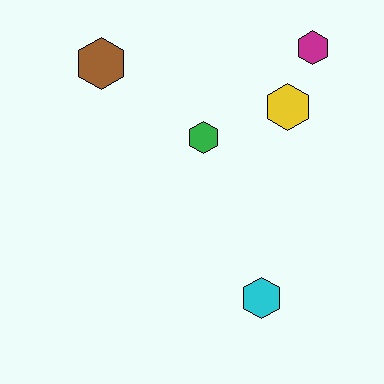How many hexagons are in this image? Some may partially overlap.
There are 5 hexagons.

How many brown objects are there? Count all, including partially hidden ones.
There is 1 brown object.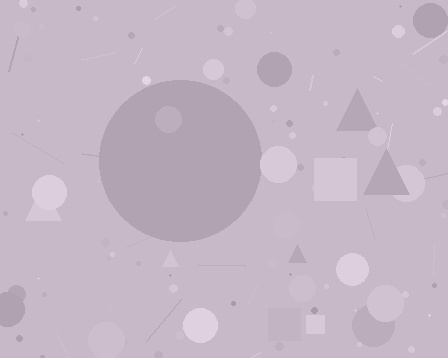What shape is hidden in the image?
A circle is hidden in the image.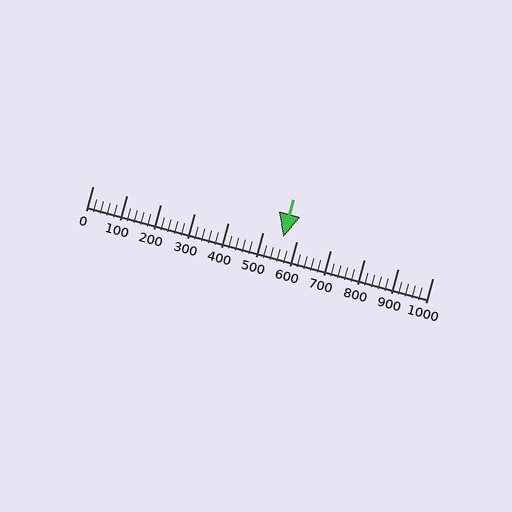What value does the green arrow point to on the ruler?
The green arrow points to approximately 562.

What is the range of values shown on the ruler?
The ruler shows values from 0 to 1000.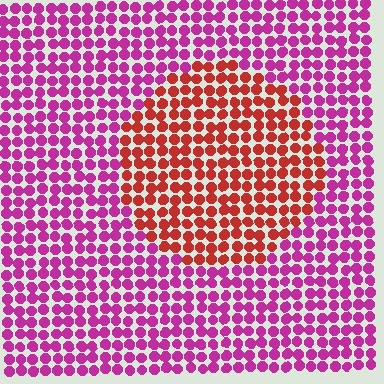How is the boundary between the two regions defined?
The boundary is defined purely by a slight shift in hue (about 47 degrees). Spacing, size, and orientation are identical on both sides.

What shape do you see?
I see a circle.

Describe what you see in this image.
The image is filled with small magenta elements in a uniform arrangement. A circle-shaped region is visible where the elements are tinted to a slightly different hue, forming a subtle color boundary.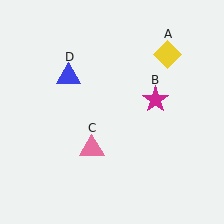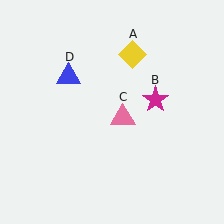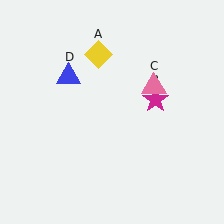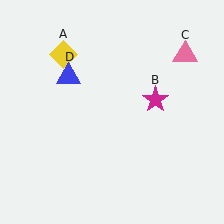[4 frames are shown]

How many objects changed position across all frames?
2 objects changed position: yellow diamond (object A), pink triangle (object C).